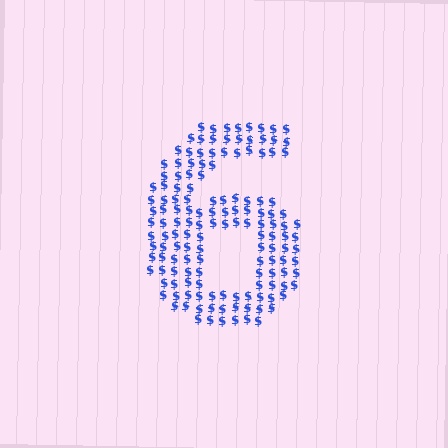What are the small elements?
The small elements are dollar signs.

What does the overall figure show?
The overall figure shows the digit 6.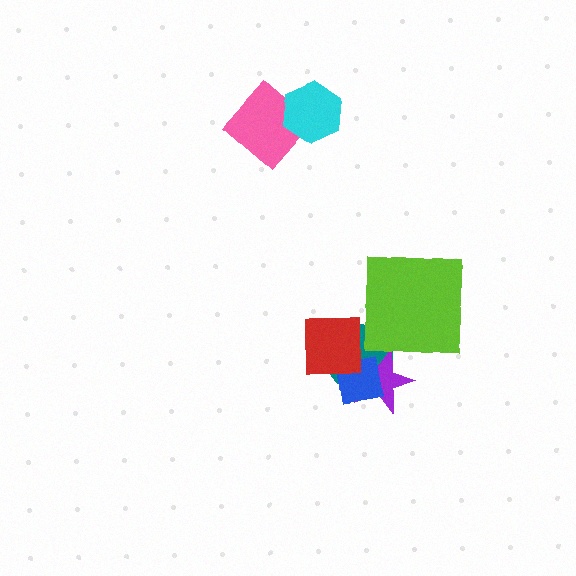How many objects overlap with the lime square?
0 objects overlap with the lime square.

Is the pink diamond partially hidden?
Yes, it is partially covered by another shape.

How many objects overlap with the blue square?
3 objects overlap with the blue square.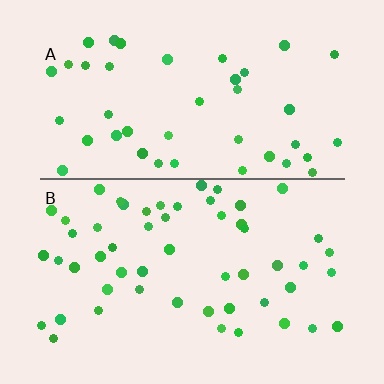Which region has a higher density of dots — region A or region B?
B (the bottom).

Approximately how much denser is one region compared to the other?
Approximately 1.2× — region B over region A.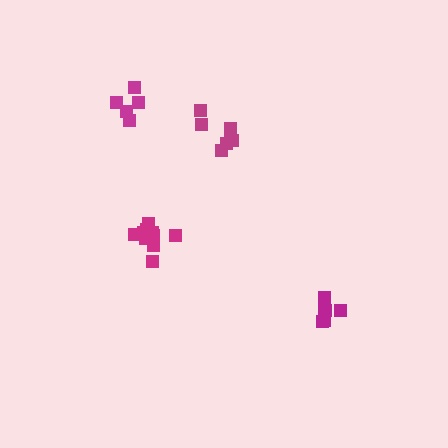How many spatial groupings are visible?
There are 4 spatial groupings.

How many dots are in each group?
Group 1: 7 dots, Group 2: 5 dots, Group 3: 7 dots, Group 4: 11 dots (30 total).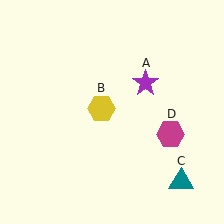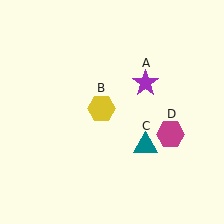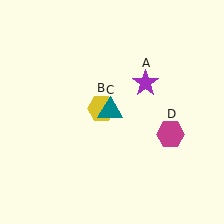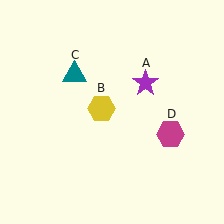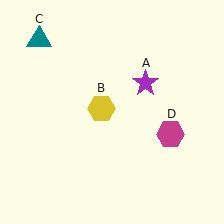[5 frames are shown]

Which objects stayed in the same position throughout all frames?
Purple star (object A) and yellow hexagon (object B) and magenta hexagon (object D) remained stationary.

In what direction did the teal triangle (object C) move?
The teal triangle (object C) moved up and to the left.